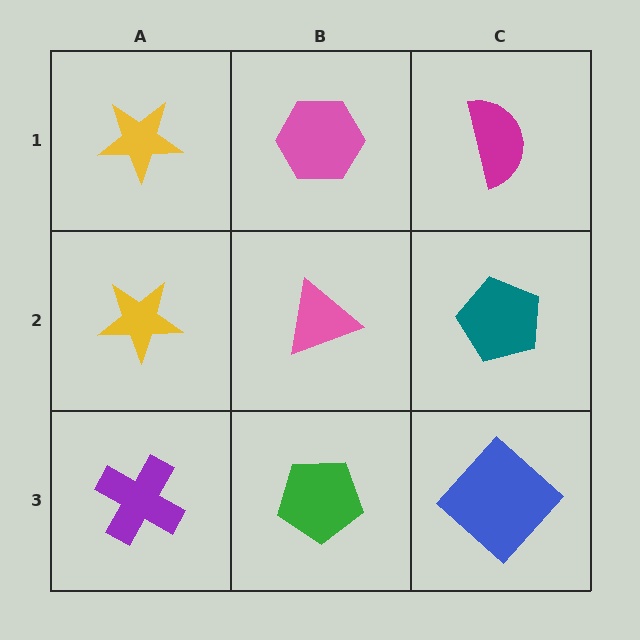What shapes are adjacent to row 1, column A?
A yellow star (row 2, column A), a pink hexagon (row 1, column B).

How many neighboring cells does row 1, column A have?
2.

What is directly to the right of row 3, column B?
A blue diamond.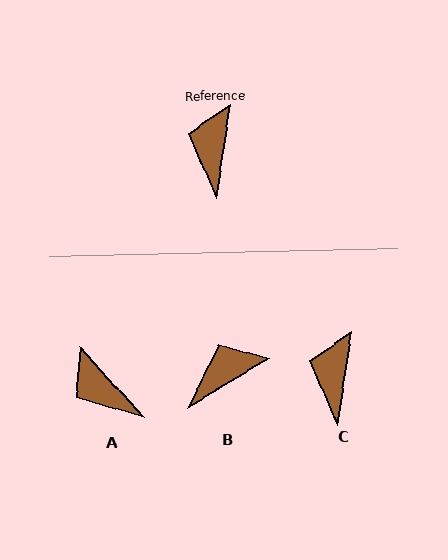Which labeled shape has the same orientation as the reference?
C.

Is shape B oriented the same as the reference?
No, it is off by about 50 degrees.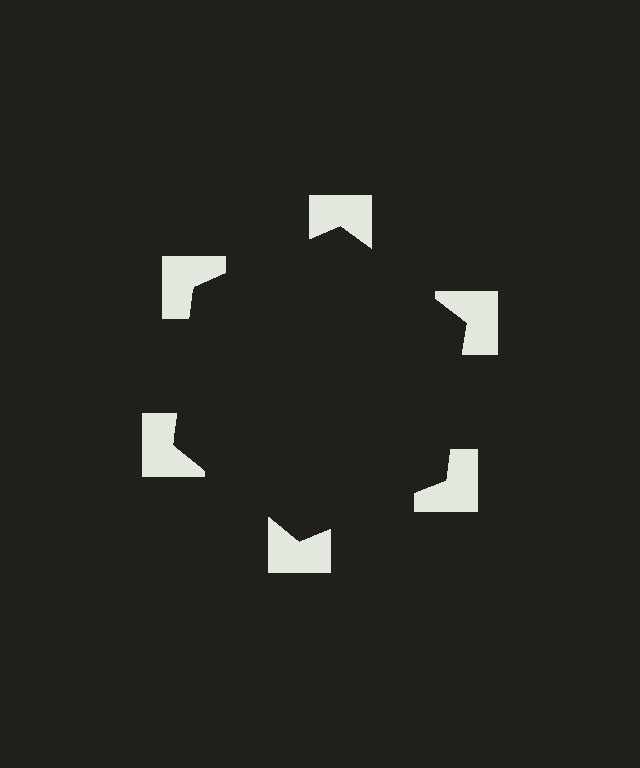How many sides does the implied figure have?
6 sides.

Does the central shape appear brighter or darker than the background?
It typically appears slightly darker than the background, even though no actual brightness change is drawn.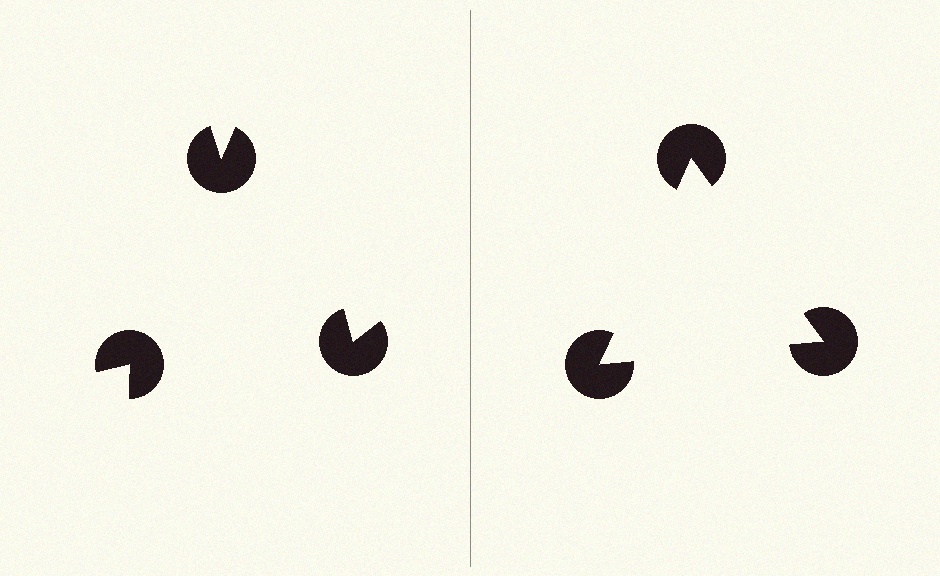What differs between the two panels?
The pac-man discs are positioned identically on both sides; only the wedge orientations differ. On the right they align to a triangle; on the left they are misaligned.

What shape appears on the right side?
An illusory triangle.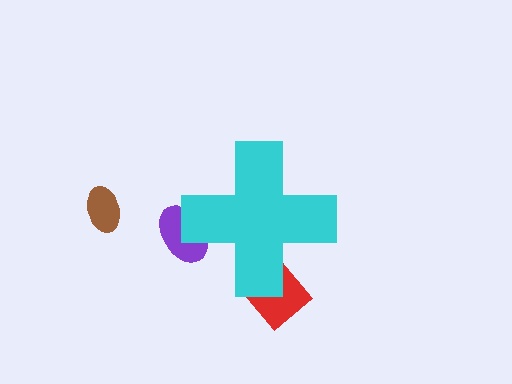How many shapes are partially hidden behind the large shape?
2 shapes are partially hidden.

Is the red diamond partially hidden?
Yes, the red diamond is partially hidden behind the cyan cross.